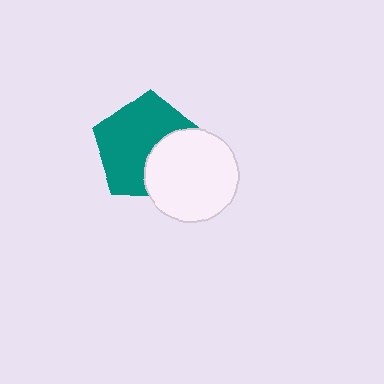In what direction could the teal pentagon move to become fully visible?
The teal pentagon could move toward the upper-left. That would shift it out from behind the white circle entirely.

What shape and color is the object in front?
The object in front is a white circle.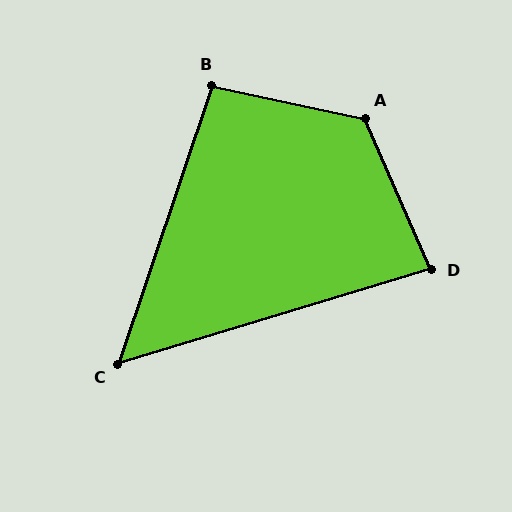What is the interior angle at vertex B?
Approximately 97 degrees (obtuse).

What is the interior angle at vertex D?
Approximately 83 degrees (acute).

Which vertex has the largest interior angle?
A, at approximately 125 degrees.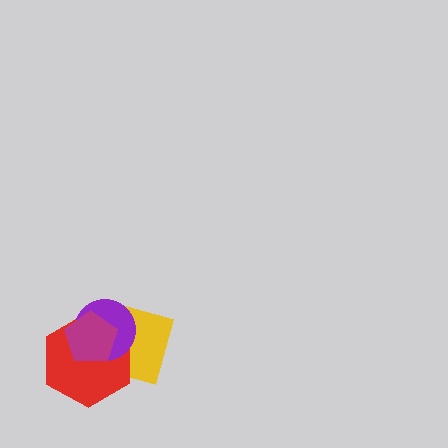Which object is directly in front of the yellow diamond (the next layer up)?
The red hexagon is directly in front of the yellow diamond.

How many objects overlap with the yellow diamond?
3 objects overlap with the yellow diamond.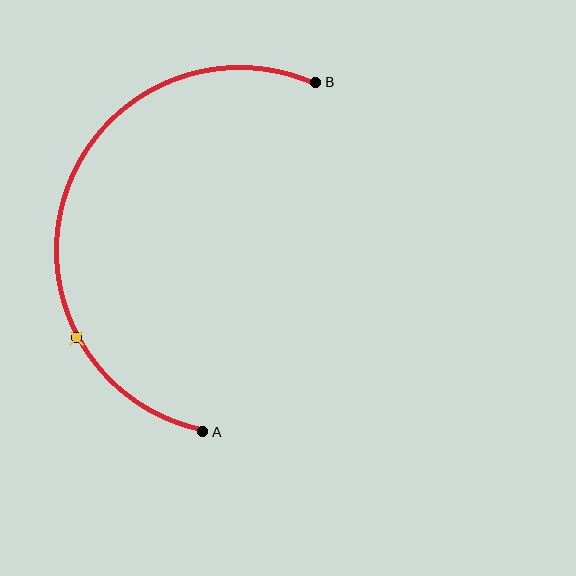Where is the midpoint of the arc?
The arc midpoint is the point on the curve farthest from the straight line joining A and B. It sits to the left of that line.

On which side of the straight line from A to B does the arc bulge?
The arc bulges to the left of the straight line connecting A and B.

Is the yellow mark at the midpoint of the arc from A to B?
No. The yellow mark lies on the arc but is closer to endpoint A. The arc midpoint would be at the point on the curve equidistant along the arc from both A and B.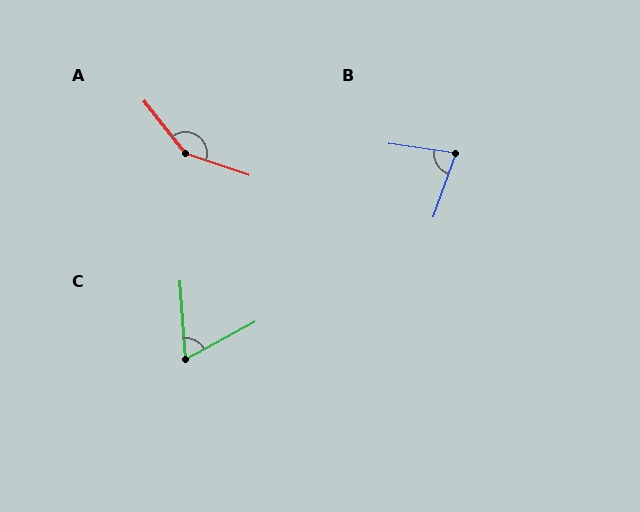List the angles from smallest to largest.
C (66°), B (78°), A (148°).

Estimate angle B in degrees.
Approximately 78 degrees.